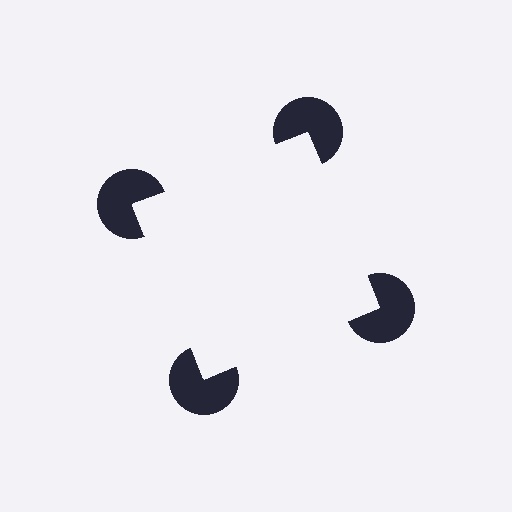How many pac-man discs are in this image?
There are 4 — one at each vertex of the illusory square.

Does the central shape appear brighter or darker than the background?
It typically appears slightly brighter than the background, even though no actual brightness change is drawn.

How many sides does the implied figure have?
4 sides.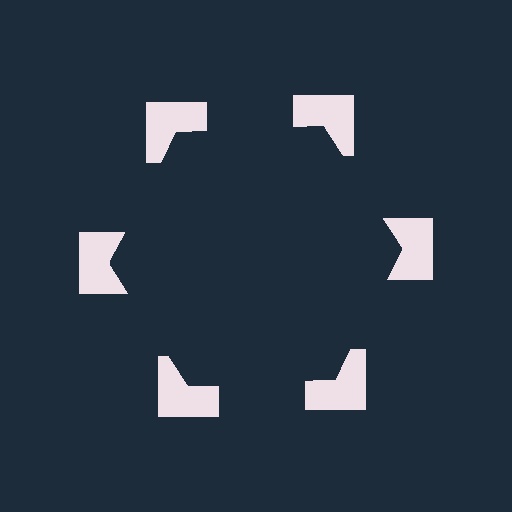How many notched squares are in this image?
There are 6 — one at each vertex of the illusory hexagon.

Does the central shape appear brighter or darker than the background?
It typically appears slightly darker than the background, even though no actual brightness change is drawn.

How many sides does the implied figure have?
6 sides.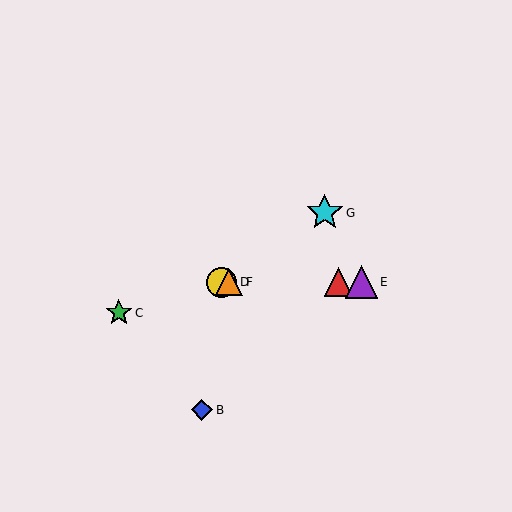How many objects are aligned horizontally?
4 objects (A, D, E, F) are aligned horizontally.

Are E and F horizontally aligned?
Yes, both are at y≈282.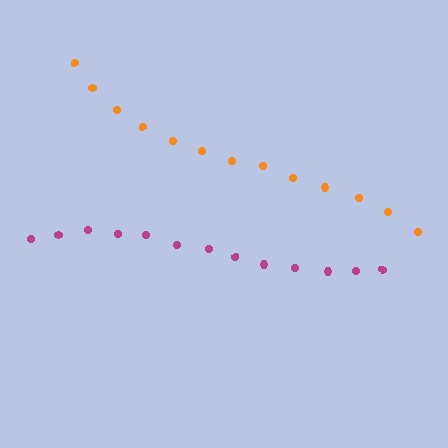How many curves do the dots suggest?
There are 2 distinct paths.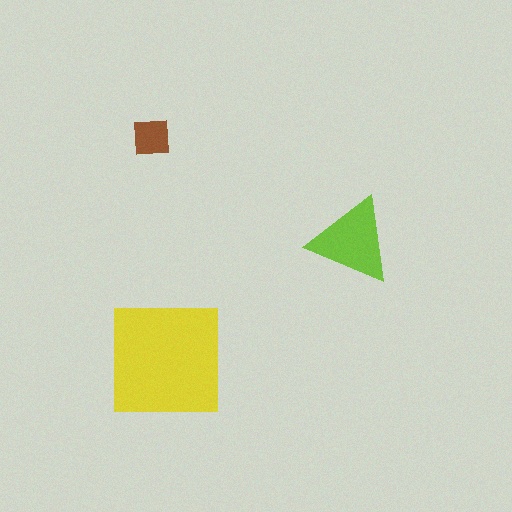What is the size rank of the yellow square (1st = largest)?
1st.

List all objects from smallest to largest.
The brown square, the lime triangle, the yellow square.